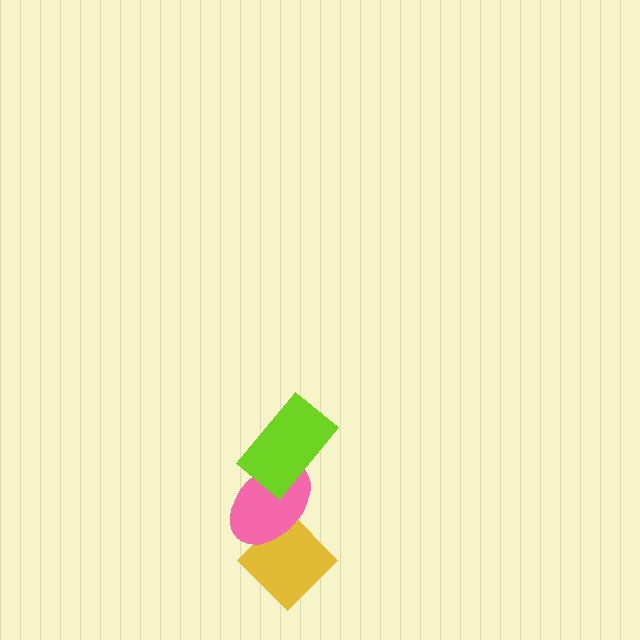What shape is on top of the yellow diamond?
The pink ellipse is on top of the yellow diamond.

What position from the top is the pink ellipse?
The pink ellipse is 2nd from the top.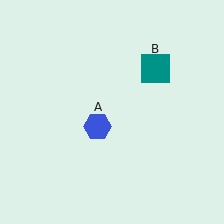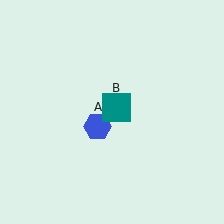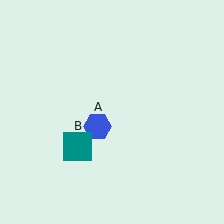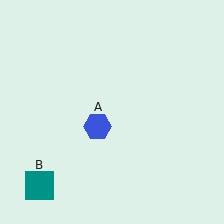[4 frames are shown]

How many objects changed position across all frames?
1 object changed position: teal square (object B).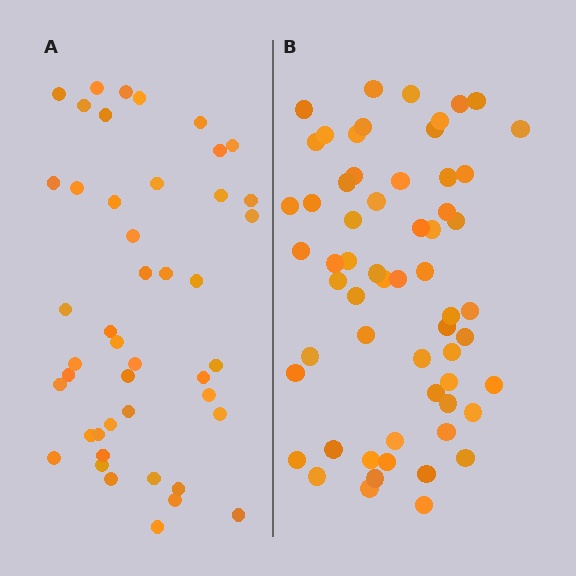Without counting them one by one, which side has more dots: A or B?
Region B (the right region) has more dots.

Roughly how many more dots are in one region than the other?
Region B has approximately 15 more dots than region A.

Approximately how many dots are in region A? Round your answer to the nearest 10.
About 40 dots. (The exact count is 45, which rounds to 40.)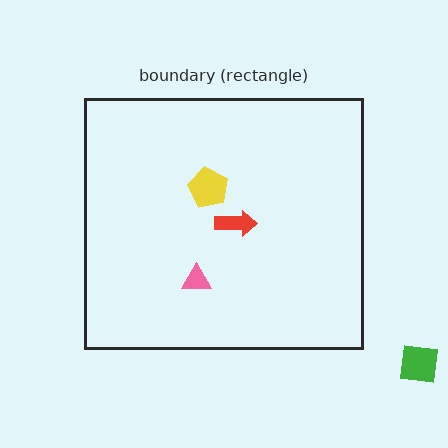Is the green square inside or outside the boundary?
Outside.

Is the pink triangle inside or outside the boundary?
Inside.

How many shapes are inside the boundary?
3 inside, 1 outside.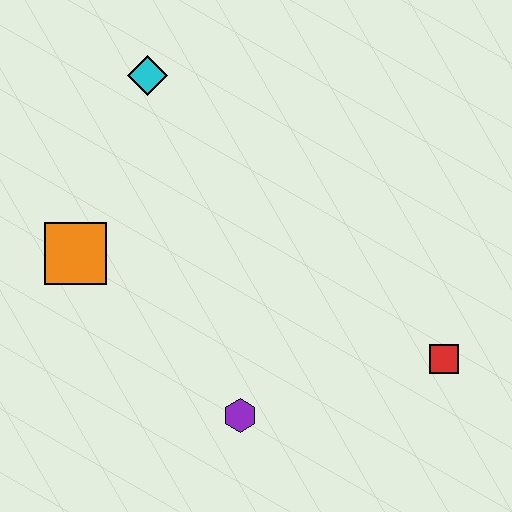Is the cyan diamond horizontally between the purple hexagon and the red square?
No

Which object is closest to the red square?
The purple hexagon is closest to the red square.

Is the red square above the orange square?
No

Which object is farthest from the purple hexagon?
The cyan diamond is farthest from the purple hexagon.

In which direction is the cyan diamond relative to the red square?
The cyan diamond is to the left of the red square.